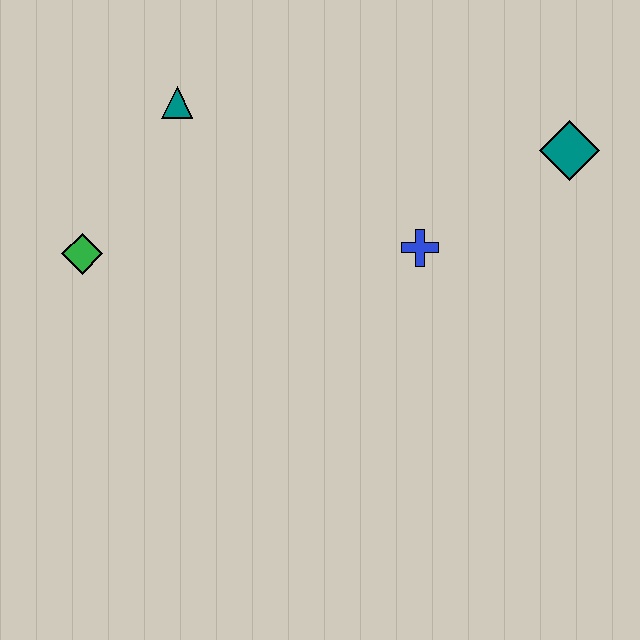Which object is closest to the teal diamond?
The blue cross is closest to the teal diamond.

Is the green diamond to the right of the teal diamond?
No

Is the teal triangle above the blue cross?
Yes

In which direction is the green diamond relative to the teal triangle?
The green diamond is below the teal triangle.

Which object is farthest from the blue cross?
The green diamond is farthest from the blue cross.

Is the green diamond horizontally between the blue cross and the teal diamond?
No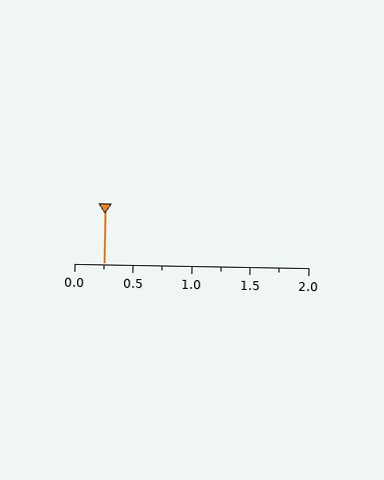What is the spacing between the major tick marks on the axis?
The major ticks are spaced 0.5 apart.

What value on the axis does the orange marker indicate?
The marker indicates approximately 0.25.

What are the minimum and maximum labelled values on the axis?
The axis runs from 0.0 to 2.0.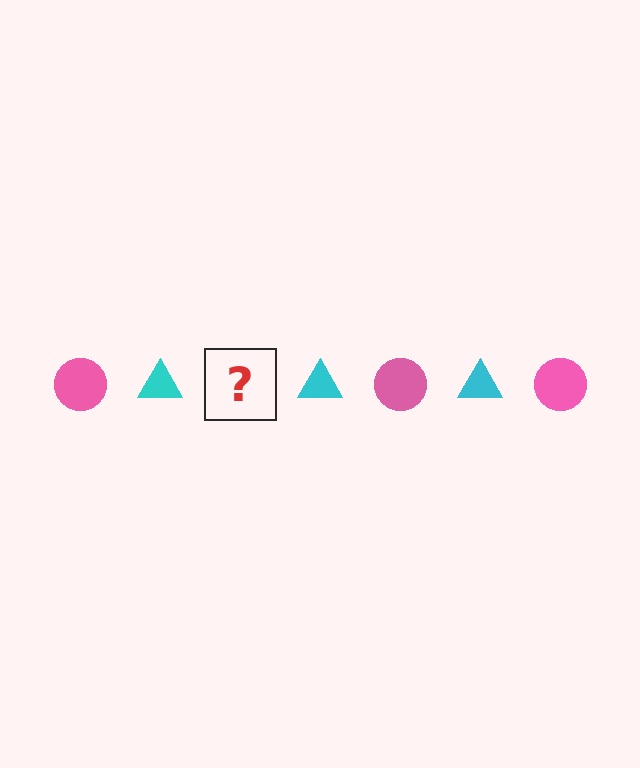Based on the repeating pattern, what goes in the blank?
The blank should be a pink circle.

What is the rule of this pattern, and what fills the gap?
The rule is that the pattern alternates between pink circle and cyan triangle. The gap should be filled with a pink circle.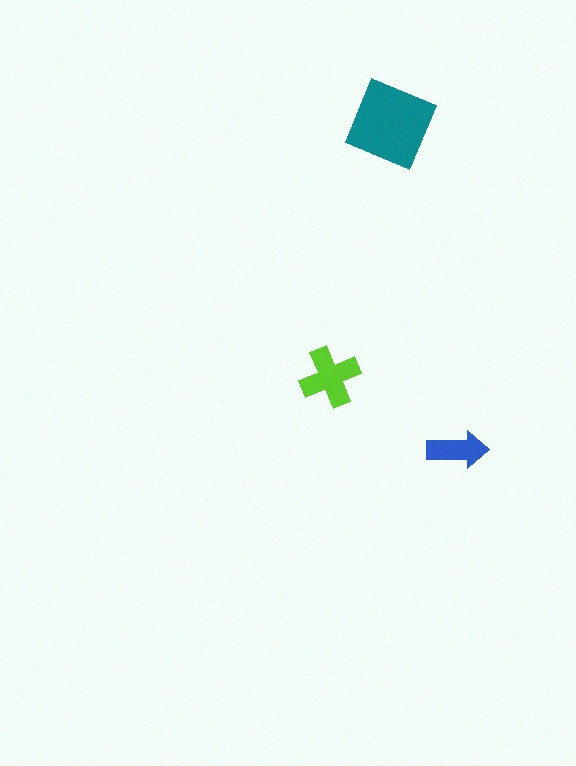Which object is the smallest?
The blue arrow.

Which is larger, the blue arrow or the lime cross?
The lime cross.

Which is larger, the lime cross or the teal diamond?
The teal diamond.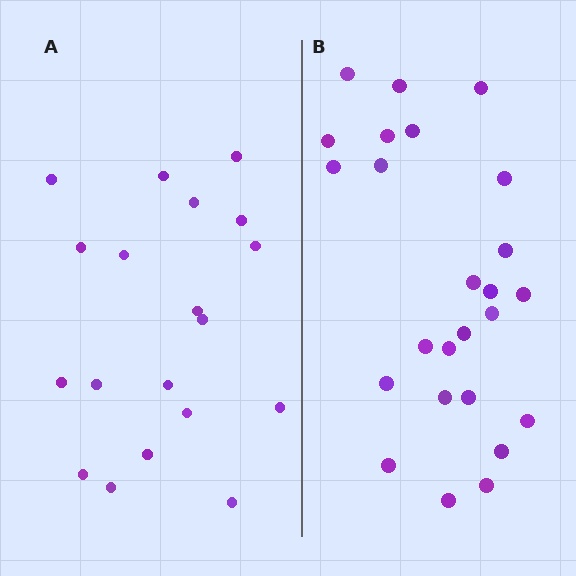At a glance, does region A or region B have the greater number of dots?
Region B (the right region) has more dots.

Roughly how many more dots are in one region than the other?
Region B has about 6 more dots than region A.